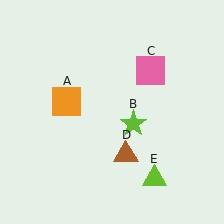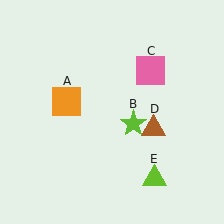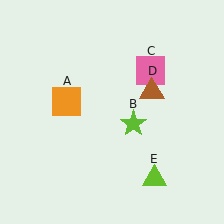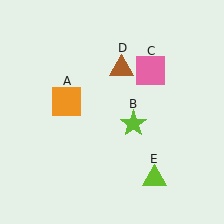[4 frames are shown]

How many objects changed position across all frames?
1 object changed position: brown triangle (object D).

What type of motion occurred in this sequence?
The brown triangle (object D) rotated counterclockwise around the center of the scene.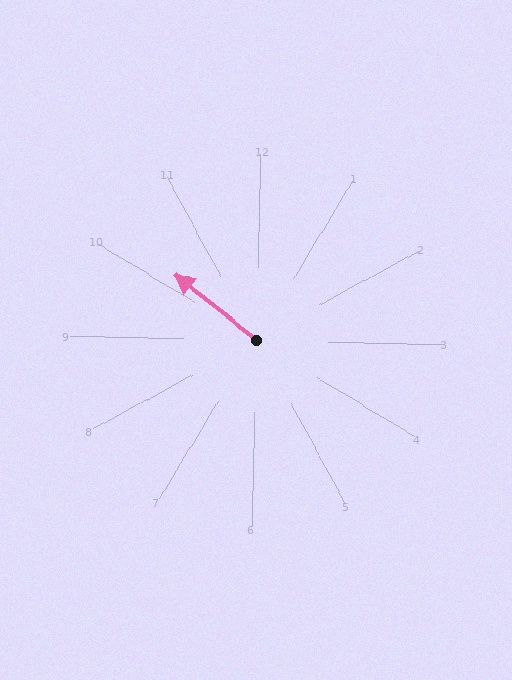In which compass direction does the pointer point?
Northwest.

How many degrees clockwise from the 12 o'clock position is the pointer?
Approximately 308 degrees.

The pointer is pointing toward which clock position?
Roughly 10 o'clock.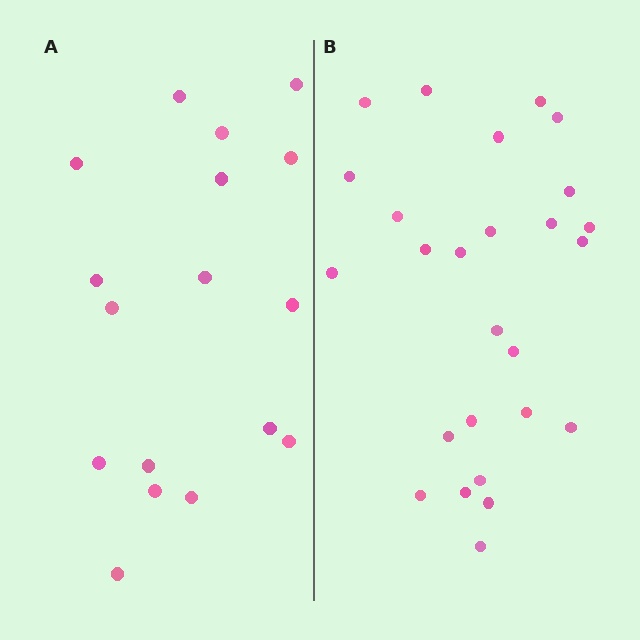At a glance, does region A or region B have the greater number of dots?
Region B (the right region) has more dots.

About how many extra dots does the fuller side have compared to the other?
Region B has roughly 8 or so more dots than region A.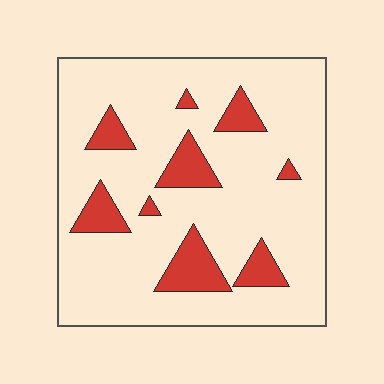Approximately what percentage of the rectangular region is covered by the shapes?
Approximately 15%.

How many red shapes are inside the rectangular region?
9.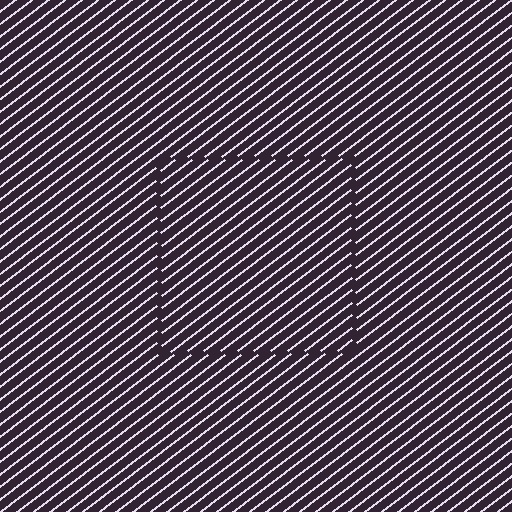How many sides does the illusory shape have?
4 sides — the line-ends trace a square.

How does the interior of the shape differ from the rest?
The interior of the shape contains the same grating, shifted by half a period — the contour is defined by the phase discontinuity where line-ends from the inner and outer gratings abut.